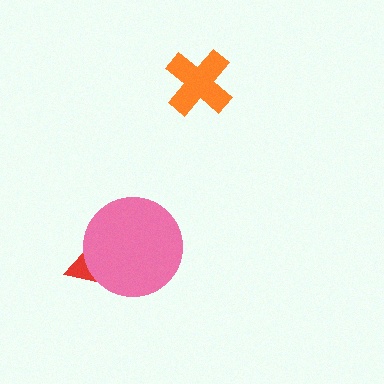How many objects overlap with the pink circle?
1 object overlaps with the pink circle.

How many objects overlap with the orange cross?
0 objects overlap with the orange cross.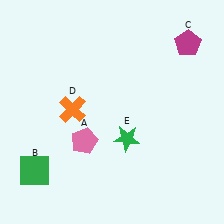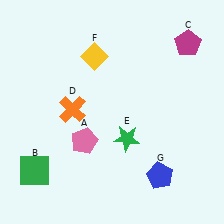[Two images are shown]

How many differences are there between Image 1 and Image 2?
There are 2 differences between the two images.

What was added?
A yellow diamond (F), a blue pentagon (G) were added in Image 2.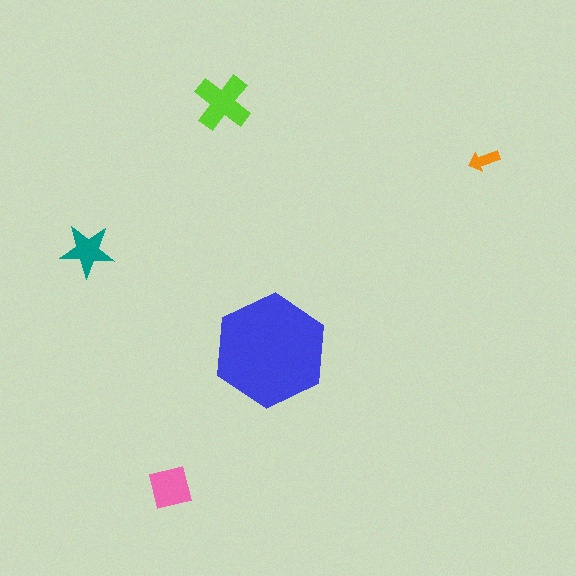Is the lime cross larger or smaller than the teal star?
Larger.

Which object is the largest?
The blue hexagon.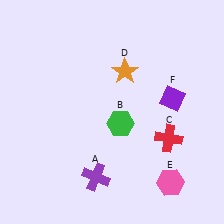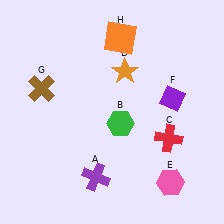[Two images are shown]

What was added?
A brown cross (G), an orange square (H) were added in Image 2.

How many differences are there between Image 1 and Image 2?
There are 2 differences between the two images.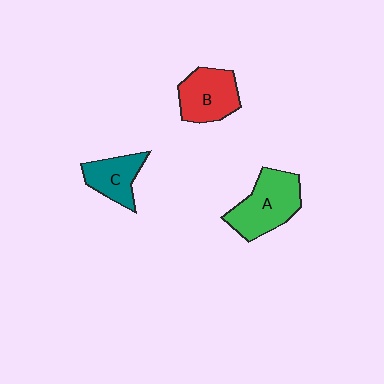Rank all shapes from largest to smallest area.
From largest to smallest: A (green), B (red), C (teal).